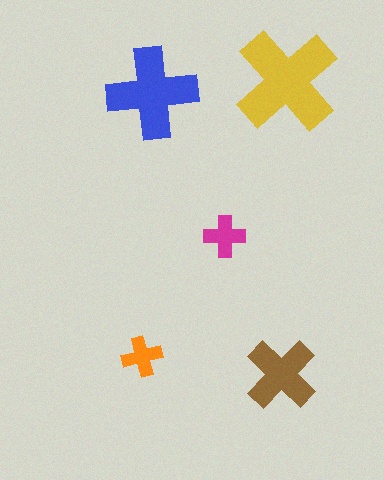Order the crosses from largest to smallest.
the yellow one, the blue one, the brown one, the magenta one, the orange one.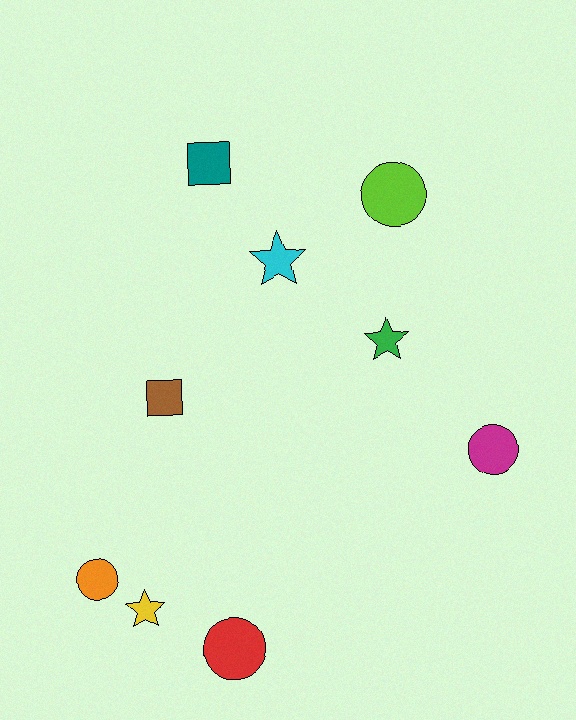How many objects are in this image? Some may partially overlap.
There are 9 objects.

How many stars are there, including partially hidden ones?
There are 3 stars.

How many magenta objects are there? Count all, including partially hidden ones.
There is 1 magenta object.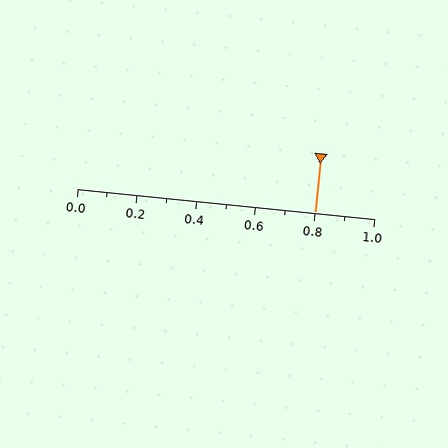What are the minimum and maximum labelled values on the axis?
The axis runs from 0.0 to 1.0.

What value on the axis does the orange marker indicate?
The marker indicates approximately 0.8.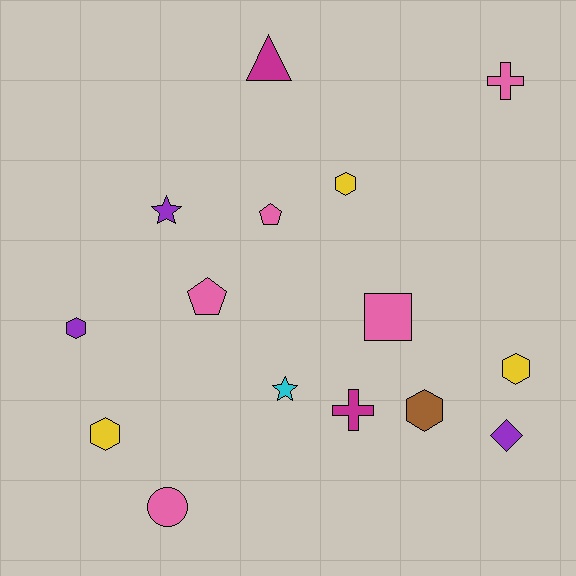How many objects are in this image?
There are 15 objects.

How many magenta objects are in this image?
There are 2 magenta objects.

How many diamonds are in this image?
There is 1 diamond.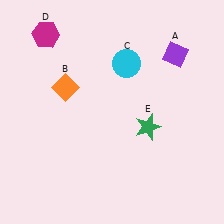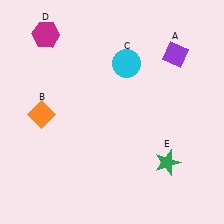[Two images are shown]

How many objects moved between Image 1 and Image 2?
2 objects moved between the two images.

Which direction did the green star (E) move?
The green star (E) moved down.